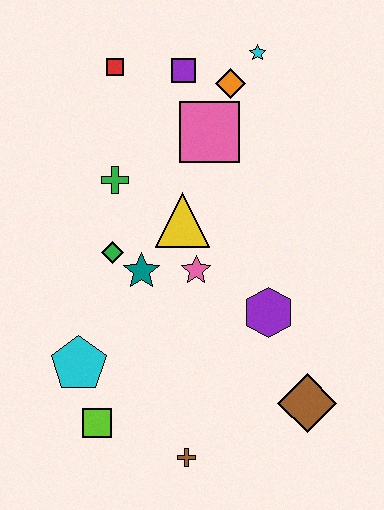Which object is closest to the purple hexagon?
The pink star is closest to the purple hexagon.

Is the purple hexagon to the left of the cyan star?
No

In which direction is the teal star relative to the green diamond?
The teal star is to the right of the green diamond.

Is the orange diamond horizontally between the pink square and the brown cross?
No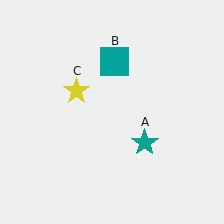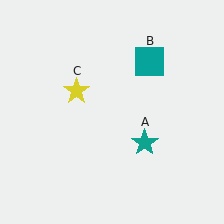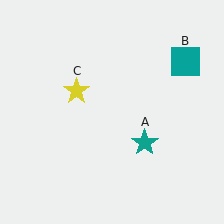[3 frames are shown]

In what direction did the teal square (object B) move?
The teal square (object B) moved right.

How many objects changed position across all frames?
1 object changed position: teal square (object B).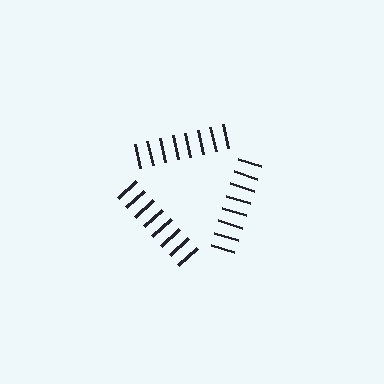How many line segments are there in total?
24 — 8 along each of the 3 edges.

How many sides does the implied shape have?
3 sides — the line-ends trace a triangle.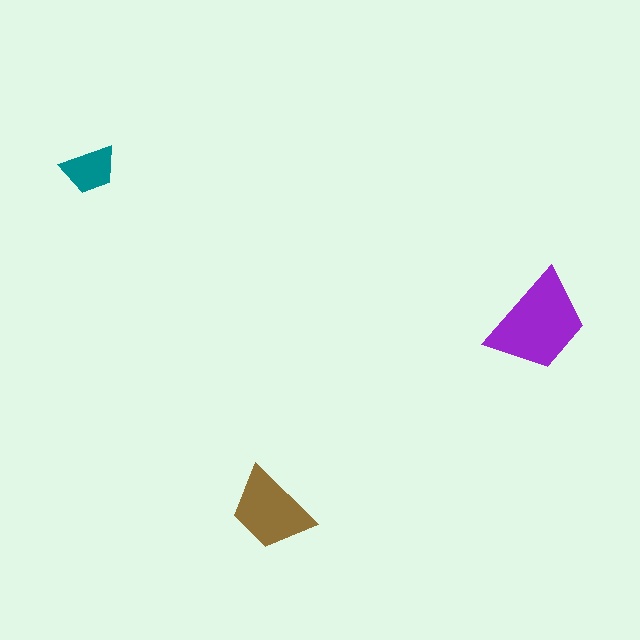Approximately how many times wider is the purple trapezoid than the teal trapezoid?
About 2 times wider.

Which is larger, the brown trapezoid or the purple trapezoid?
The purple one.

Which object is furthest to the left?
The teal trapezoid is leftmost.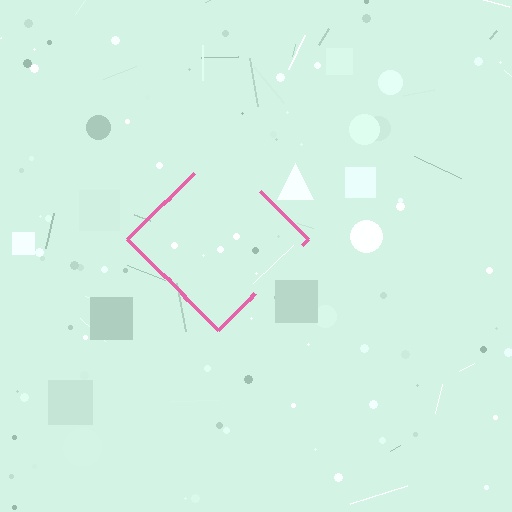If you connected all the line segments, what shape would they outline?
They would outline a diamond.